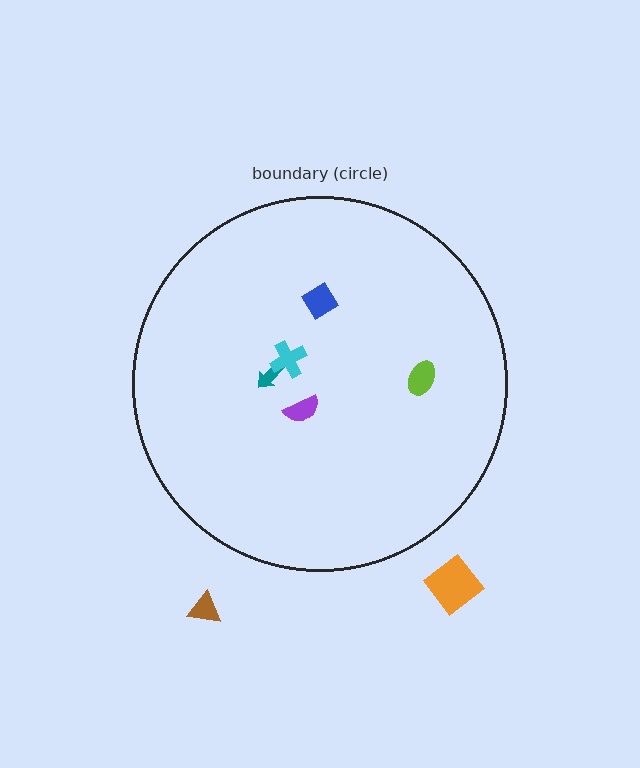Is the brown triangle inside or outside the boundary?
Outside.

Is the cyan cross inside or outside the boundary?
Inside.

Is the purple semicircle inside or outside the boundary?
Inside.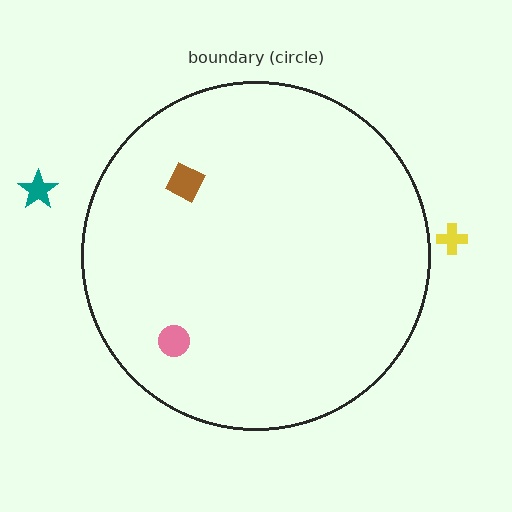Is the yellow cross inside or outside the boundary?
Outside.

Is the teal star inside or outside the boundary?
Outside.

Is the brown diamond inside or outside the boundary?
Inside.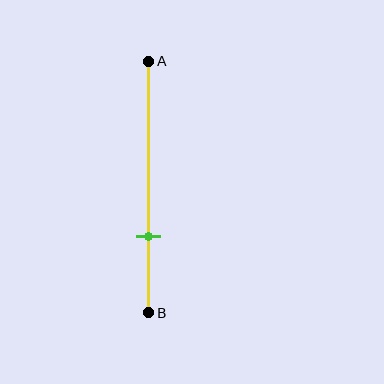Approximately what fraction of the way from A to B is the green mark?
The green mark is approximately 70% of the way from A to B.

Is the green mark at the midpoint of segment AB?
No, the mark is at about 70% from A, not at the 50% midpoint.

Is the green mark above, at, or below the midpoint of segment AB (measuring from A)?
The green mark is below the midpoint of segment AB.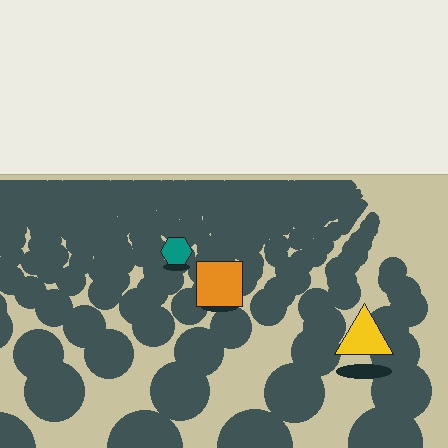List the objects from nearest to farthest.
From nearest to farthest: the yellow triangle, the orange square, the teal hexagon.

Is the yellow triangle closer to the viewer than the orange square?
Yes. The yellow triangle is closer — you can tell from the texture gradient: the ground texture is coarser near it.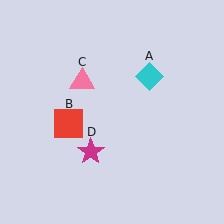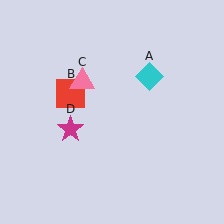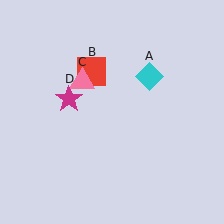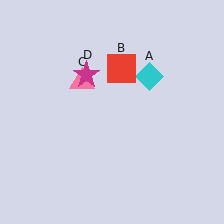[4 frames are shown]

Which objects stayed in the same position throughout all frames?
Cyan diamond (object A) and pink triangle (object C) remained stationary.